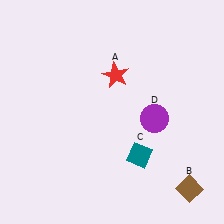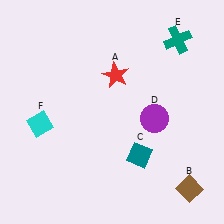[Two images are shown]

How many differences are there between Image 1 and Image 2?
There are 2 differences between the two images.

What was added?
A teal cross (E), a cyan diamond (F) were added in Image 2.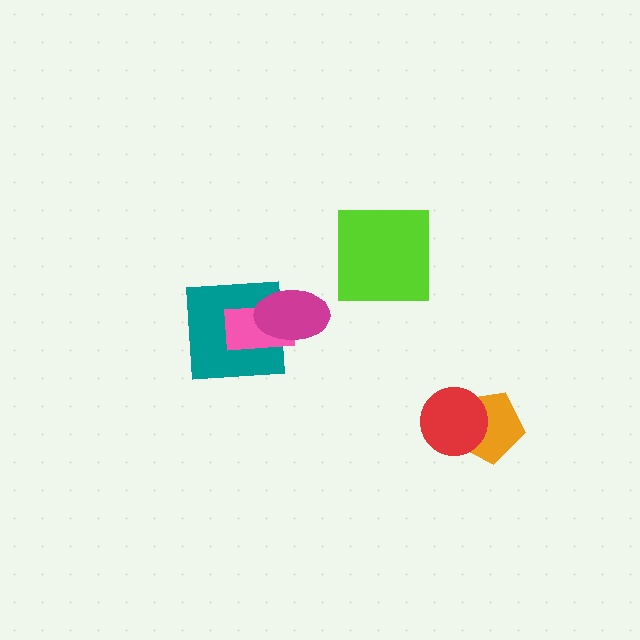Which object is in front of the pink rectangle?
The magenta ellipse is in front of the pink rectangle.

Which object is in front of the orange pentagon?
The red circle is in front of the orange pentagon.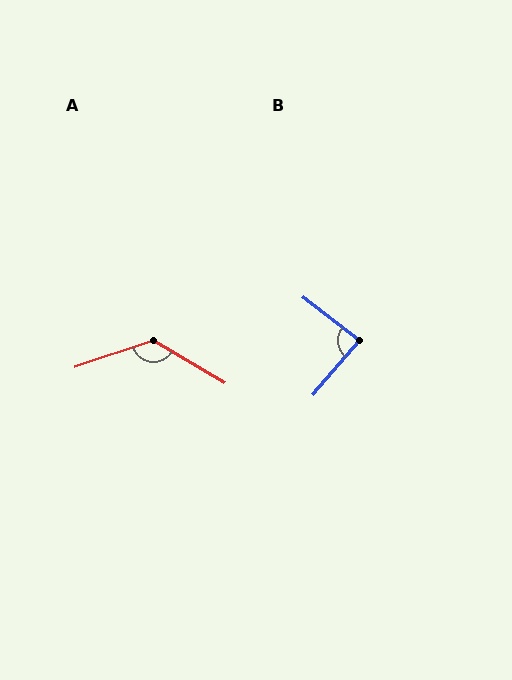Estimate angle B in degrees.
Approximately 87 degrees.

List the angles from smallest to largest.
B (87°), A (130°).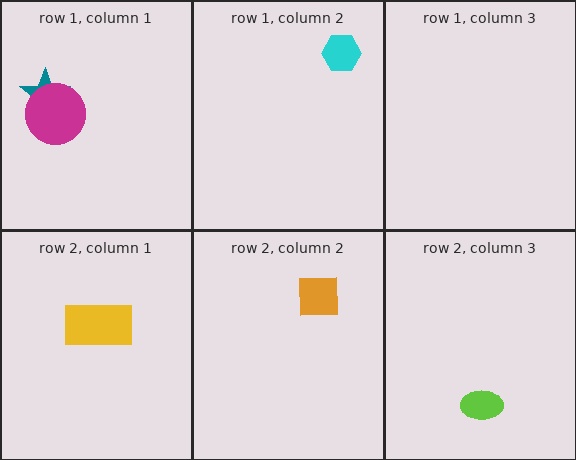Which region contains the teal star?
The row 1, column 1 region.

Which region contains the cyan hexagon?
The row 1, column 2 region.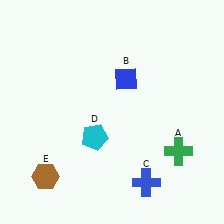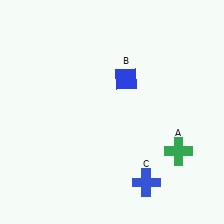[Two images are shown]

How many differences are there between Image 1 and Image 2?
There are 2 differences between the two images.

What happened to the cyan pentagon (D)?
The cyan pentagon (D) was removed in Image 2. It was in the bottom-left area of Image 1.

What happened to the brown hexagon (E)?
The brown hexagon (E) was removed in Image 2. It was in the bottom-left area of Image 1.